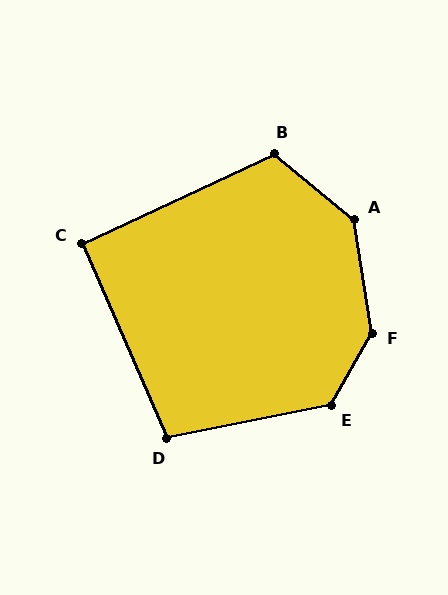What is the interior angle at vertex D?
Approximately 102 degrees (obtuse).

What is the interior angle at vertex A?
Approximately 138 degrees (obtuse).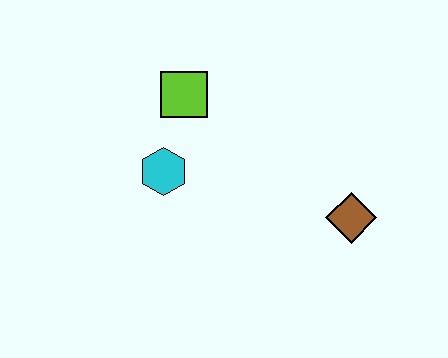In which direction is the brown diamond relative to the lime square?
The brown diamond is to the right of the lime square.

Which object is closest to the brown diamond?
The cyan hexagon is closest to the brown diamond.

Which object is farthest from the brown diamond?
The lime square is farthest from the brown diamond.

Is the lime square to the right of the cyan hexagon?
Yes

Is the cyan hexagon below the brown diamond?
No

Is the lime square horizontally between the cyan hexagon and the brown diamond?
Yes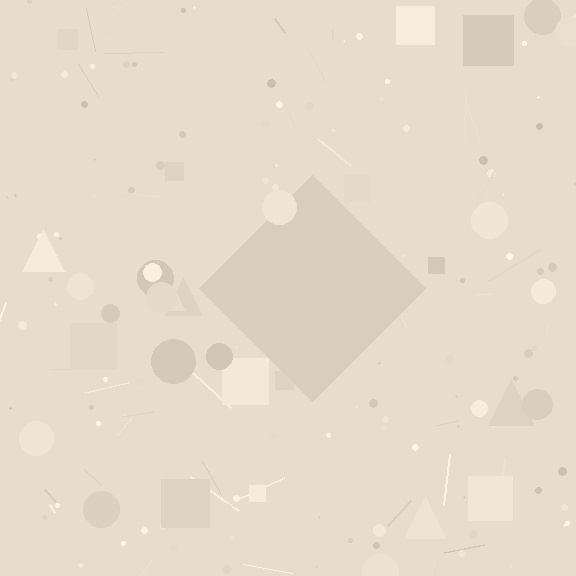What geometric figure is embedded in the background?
A diamond is embedded in the background.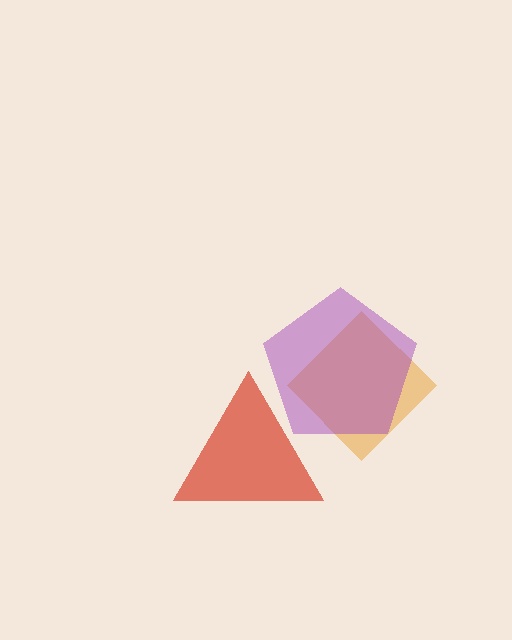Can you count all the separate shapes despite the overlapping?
Yes, there are 3 separate shapes.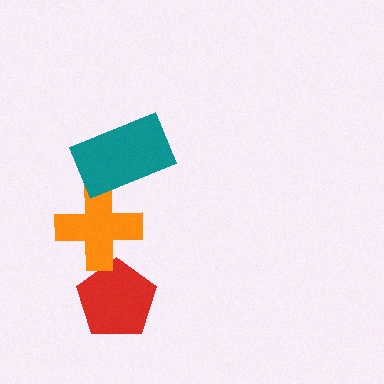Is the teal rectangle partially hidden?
No, no other shape covers it.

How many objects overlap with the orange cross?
2 objects overlap with the orange cross.